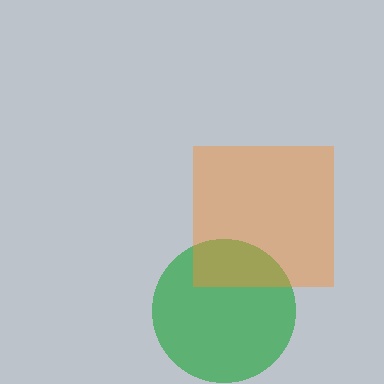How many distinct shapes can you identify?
There are 2 distinct shapes: a green circle, an orange square.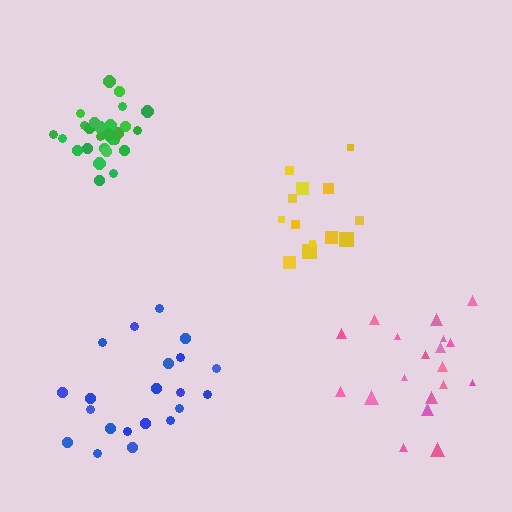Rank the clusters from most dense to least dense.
green, blue, pink, yellow.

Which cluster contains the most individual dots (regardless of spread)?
Green (27).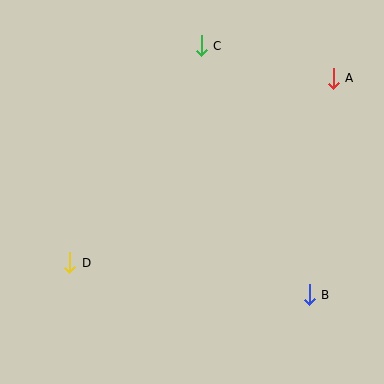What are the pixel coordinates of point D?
Point D is at (70, 263).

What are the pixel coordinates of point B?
Point B is at (309, 295).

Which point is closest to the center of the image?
Point D at (70, 263) is closest to the center.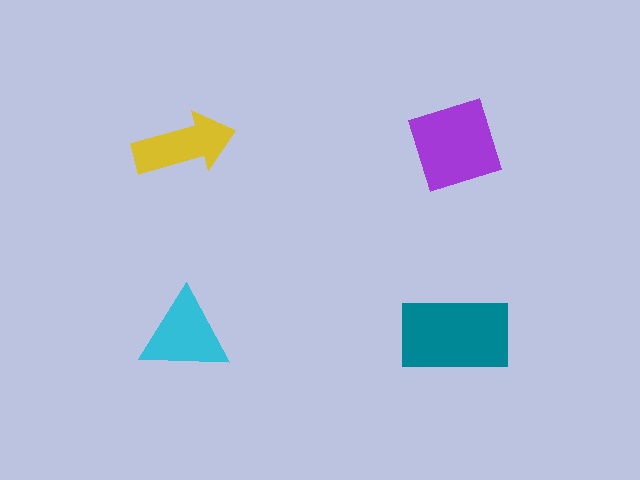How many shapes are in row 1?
2 shapes.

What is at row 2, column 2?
A teal rectangle.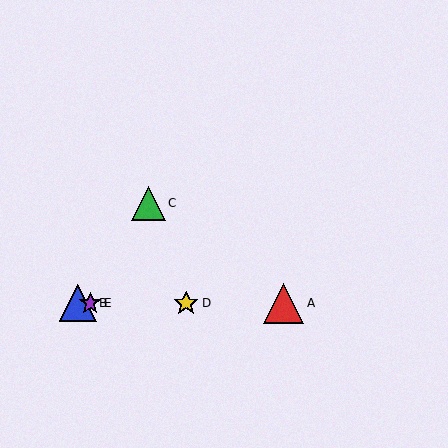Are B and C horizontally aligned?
No, B is at y≈303 and C is at y≈203.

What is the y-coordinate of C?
Object C is at y≈203.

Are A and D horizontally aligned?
Yes, both are at y≈303.